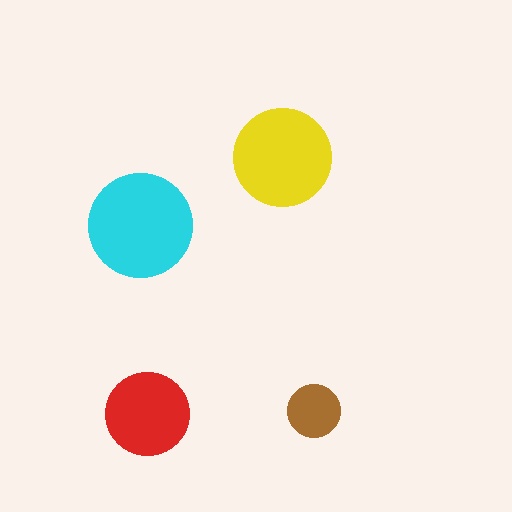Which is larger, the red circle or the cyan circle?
The cyan one.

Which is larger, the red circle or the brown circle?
The red one.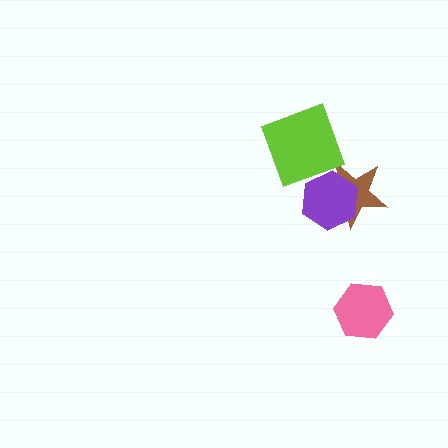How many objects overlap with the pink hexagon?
0 objects overlap with the pink hexagon.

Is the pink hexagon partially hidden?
No, no other shape covers it.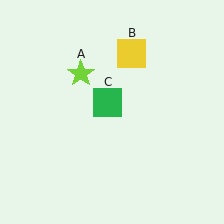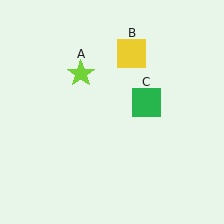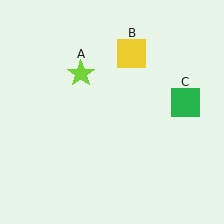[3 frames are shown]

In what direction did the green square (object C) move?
The green square (object C) moved right.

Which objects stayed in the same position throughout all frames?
Lime star (object A) and yellow square (object B) remained stationary.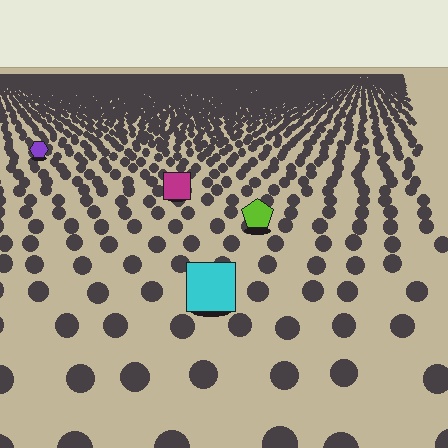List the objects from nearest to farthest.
From nearest to farthest: the cyan square, the lime pentagon, the magenta square, the purple hexagon.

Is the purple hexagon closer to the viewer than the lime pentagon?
No. The lime pentagon is closer — you can tell from the texture gradient: the ground texture is coarser near it.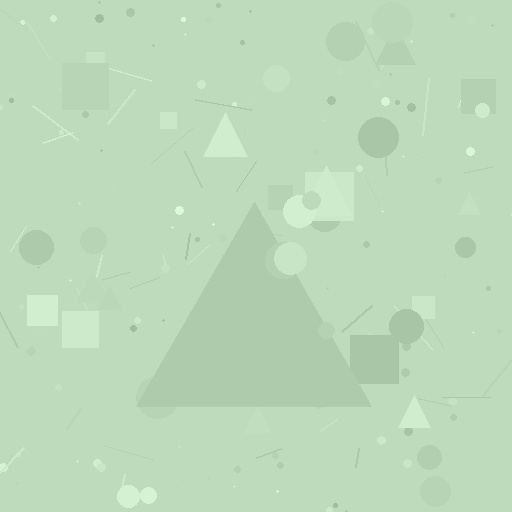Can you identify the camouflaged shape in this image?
The camouflaged shape is a triangle.